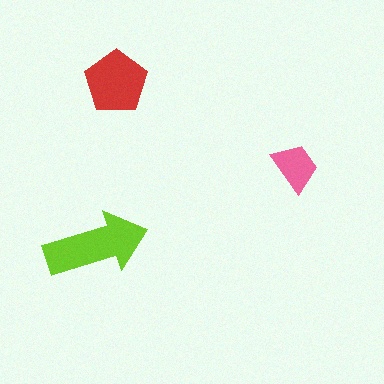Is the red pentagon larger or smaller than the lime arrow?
Smaller.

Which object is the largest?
The lime arrow.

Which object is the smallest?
The pink trapezoid.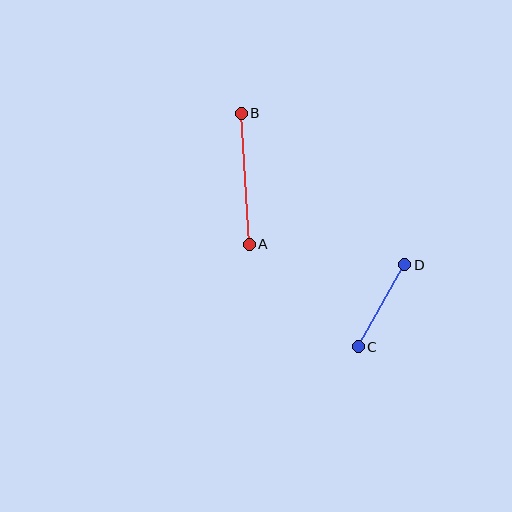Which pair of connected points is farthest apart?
Points A and B are farthest apart.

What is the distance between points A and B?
The distance is approximately 131 pixels.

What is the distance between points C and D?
The distance is approximately 95 pixels.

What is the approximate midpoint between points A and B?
The midpoint is at approximately (245, 179) pixels.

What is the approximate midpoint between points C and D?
The midpoint is at approximately (382, 306) pixels.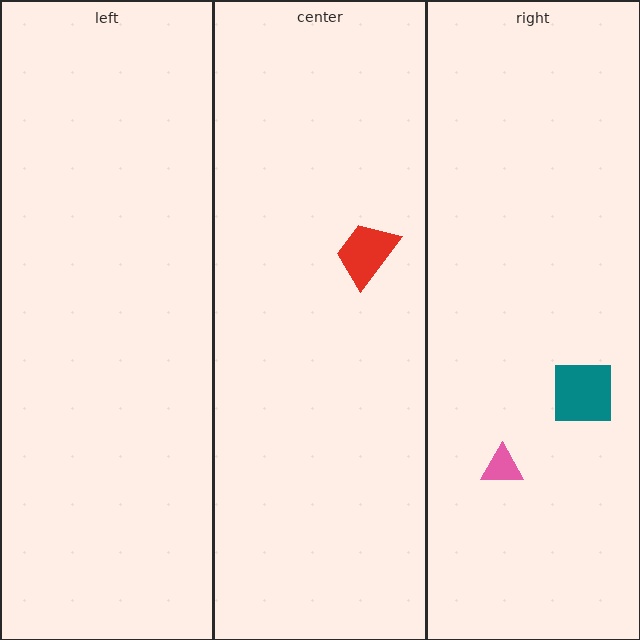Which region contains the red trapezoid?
The center region.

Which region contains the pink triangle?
The right region.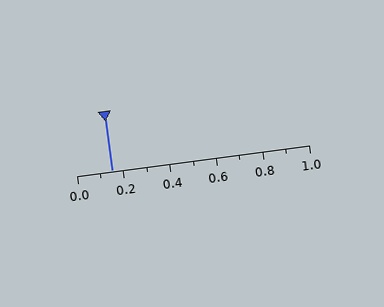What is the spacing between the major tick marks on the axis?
The major ticks are spaced 0.2 apart.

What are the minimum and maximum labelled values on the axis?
The axis runs from 0.0 to 1.0.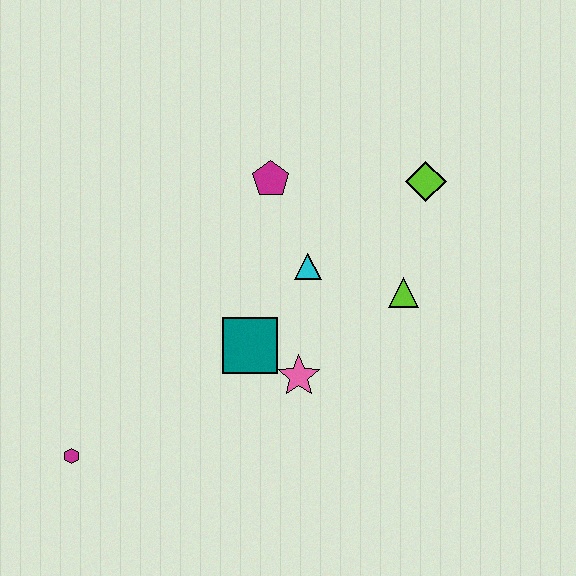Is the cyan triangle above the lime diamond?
No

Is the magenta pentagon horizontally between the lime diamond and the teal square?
Yes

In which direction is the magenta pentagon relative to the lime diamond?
The magenta pentagon is to the left of the lime diamond.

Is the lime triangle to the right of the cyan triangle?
Yes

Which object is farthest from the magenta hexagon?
The lime diamond is farthest from the magenta hexagon.